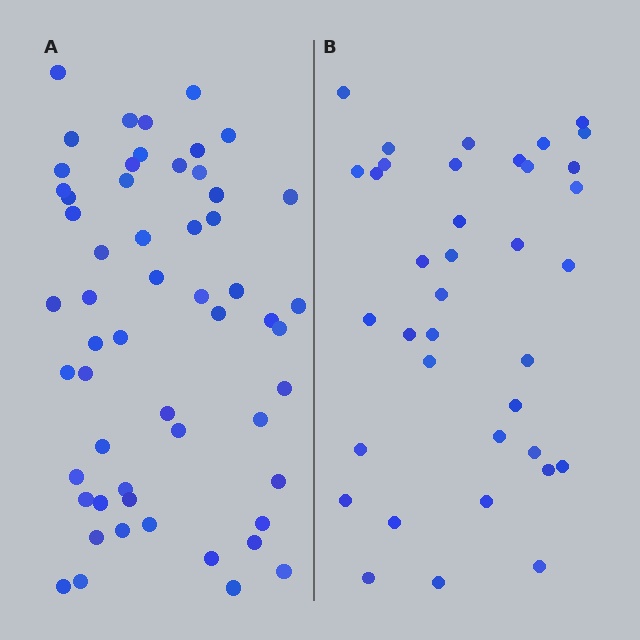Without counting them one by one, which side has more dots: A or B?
Region A (the left region) has more dots.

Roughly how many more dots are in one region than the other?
Region A has approximately 20 more dots than region B.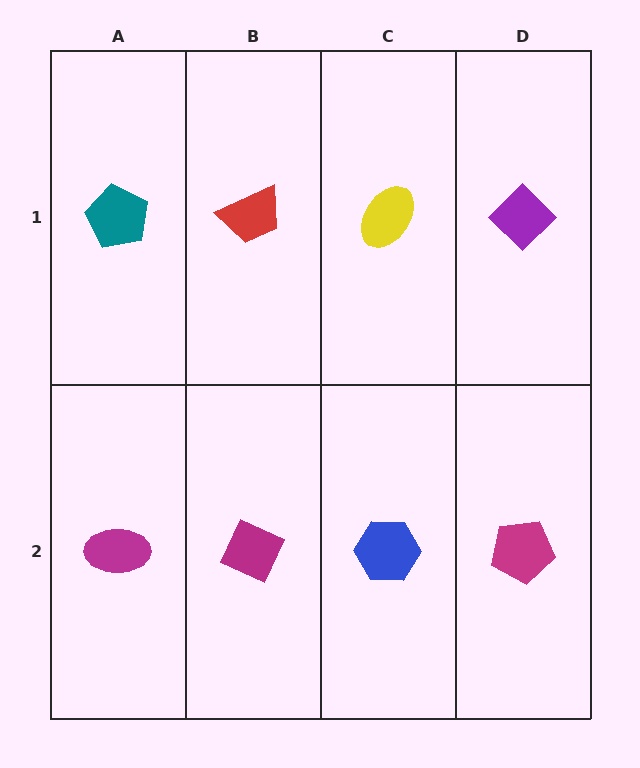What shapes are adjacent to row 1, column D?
A magenta pentagon (row 2, column D), a yellow ellipse (row 1, column C).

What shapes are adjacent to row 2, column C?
A yellow ellipse (row 1, column C), a magenta diamond (row 2, column B), a magenta pentagon (row 2, column D).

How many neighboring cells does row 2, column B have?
3.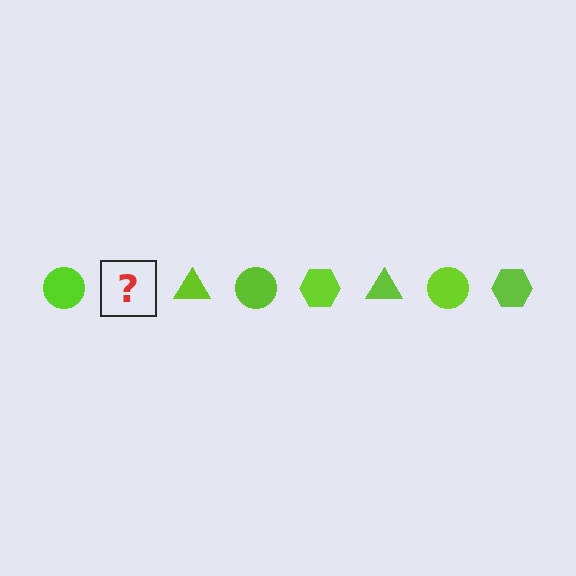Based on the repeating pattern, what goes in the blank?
The blank should be a lime hexagon.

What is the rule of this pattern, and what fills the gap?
The rule is that the pattern cycles through circle, hexagon, triangle shapes in lime. The gap should be filled with a lime hexagon.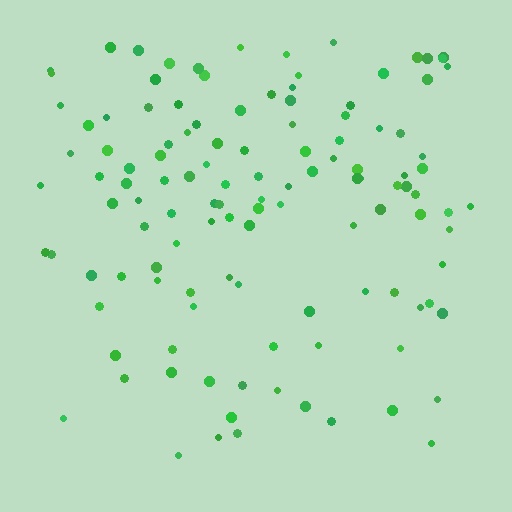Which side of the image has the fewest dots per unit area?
The bottom.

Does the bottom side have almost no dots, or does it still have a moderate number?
Still a moderate number, just noticeably fewer than the top.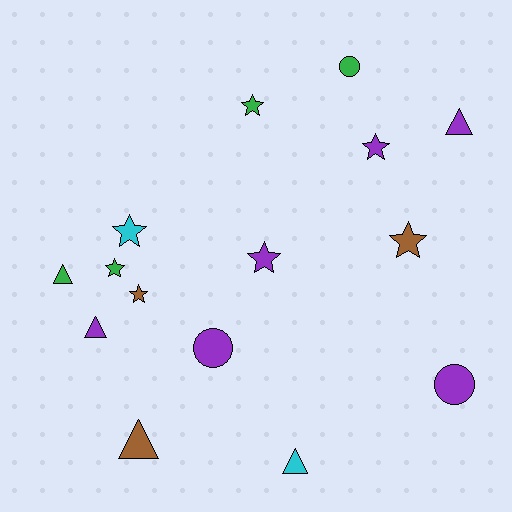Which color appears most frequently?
Purple, with 6 objects.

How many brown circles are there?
There are no brown circles.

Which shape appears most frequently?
Star, with 7 objects.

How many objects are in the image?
There are 15 objects.